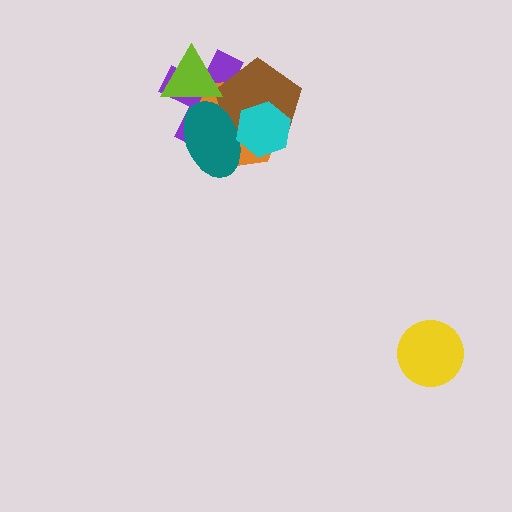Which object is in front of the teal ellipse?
The cyan hexagon is in front of the teal ellipse.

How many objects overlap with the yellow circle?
0 objects overlap with the yellow circle.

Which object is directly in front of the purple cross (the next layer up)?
The orange hexagon is directly in front of the purple cross.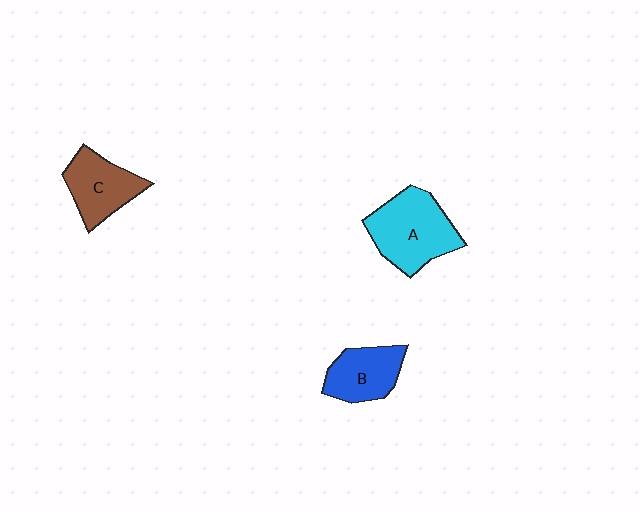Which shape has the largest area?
Shape A (cyan).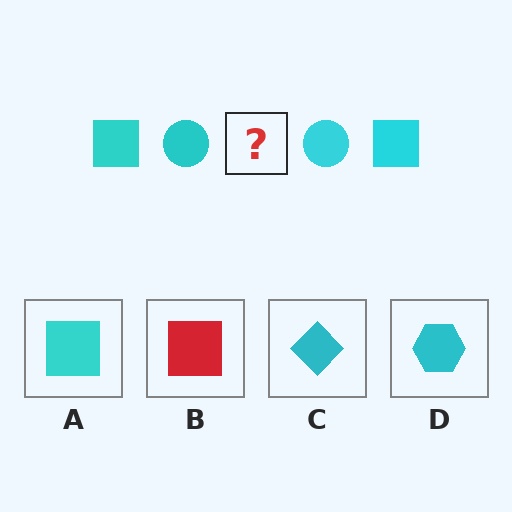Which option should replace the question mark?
Option A.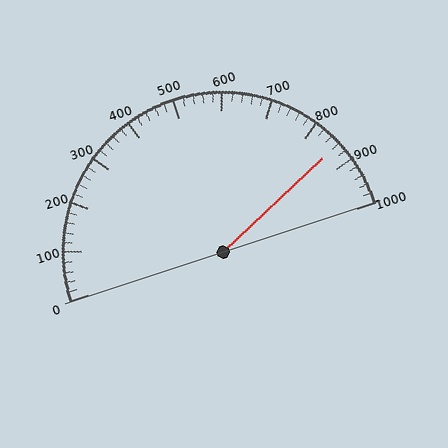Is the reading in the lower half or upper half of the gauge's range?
The reading is in the upper half of the range (0 to 1000).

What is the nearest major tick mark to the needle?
The nearest major tick mark is 900.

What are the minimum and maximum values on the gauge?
The gauge ranges from 0 to 1000.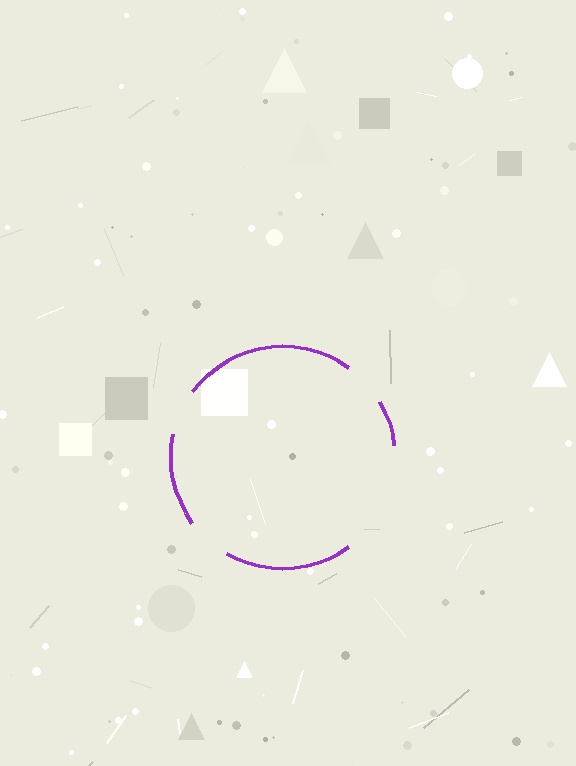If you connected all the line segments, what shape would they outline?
They would outline a circle.